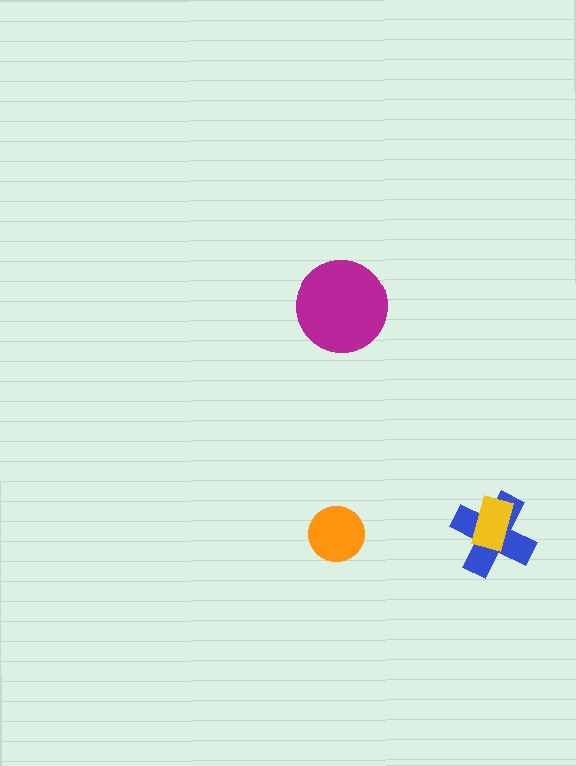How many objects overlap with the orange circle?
0 objects overlap with the orange circle.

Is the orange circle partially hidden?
No, no other shape covers it.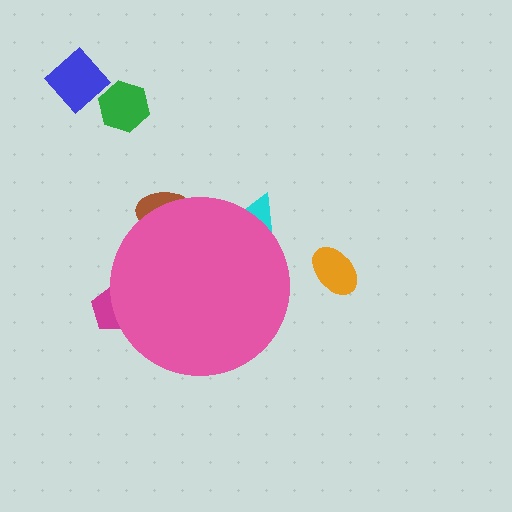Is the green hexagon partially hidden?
No, the green hexagon is fully visible.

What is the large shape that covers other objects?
A pink circle.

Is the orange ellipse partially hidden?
No, the orange ellipse is fully visible.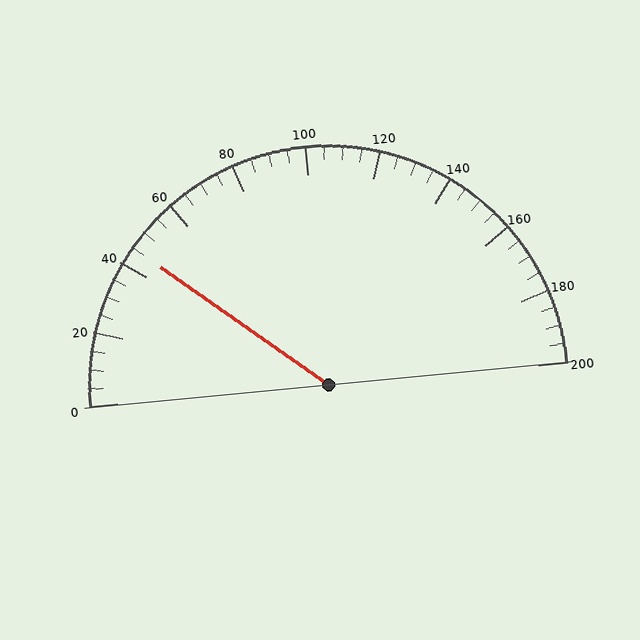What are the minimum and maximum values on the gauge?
The gauge ranges from 0 to 200.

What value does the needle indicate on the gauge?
The needle indicates approximately 45.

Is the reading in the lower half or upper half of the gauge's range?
The reading is in the lower half of the range (0 to 200).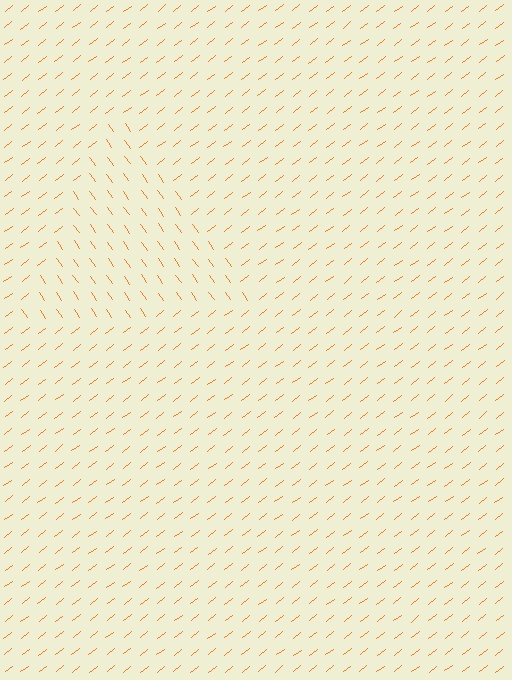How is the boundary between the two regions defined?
The boundary is defined purely by a change in line orientation (approximately 88 degrees difference). All lines are the same color and thickness.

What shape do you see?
I see a triangle.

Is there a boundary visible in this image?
Yes, there is a texture boundary formed by a change in line orientation.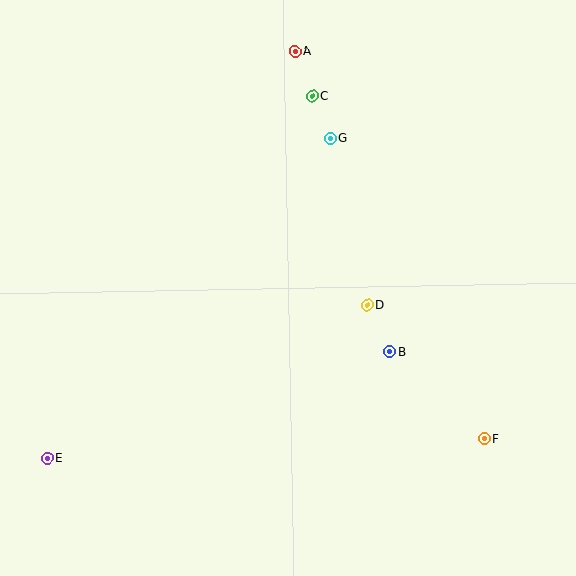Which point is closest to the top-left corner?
Point A is closest to the top-left corner.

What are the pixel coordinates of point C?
Point C is at (313, 96).